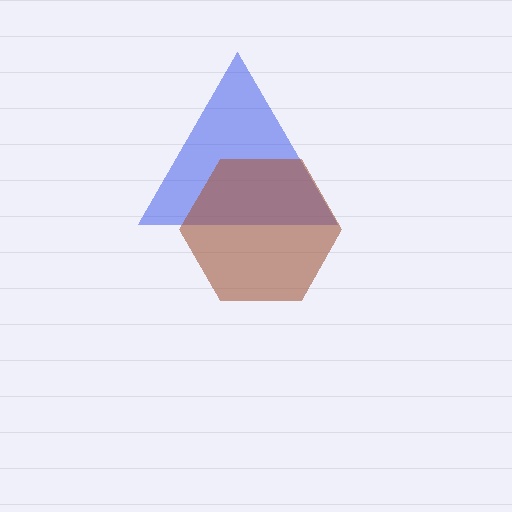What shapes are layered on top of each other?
The layered shapes are: a blue triangle, a brown hexagon.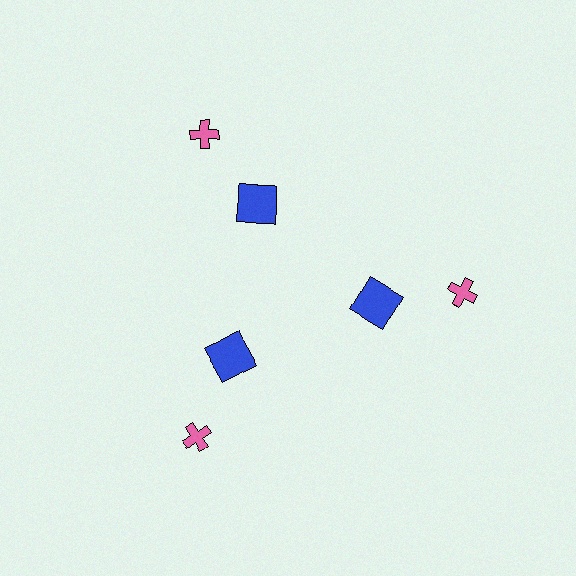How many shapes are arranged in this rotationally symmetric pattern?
There are 6 shapes, arranged in 3 groups of 2.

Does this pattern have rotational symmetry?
Yes, this pattern has 3-fold rotational symmetry. It looks the same after rotating 120 degrees around the center.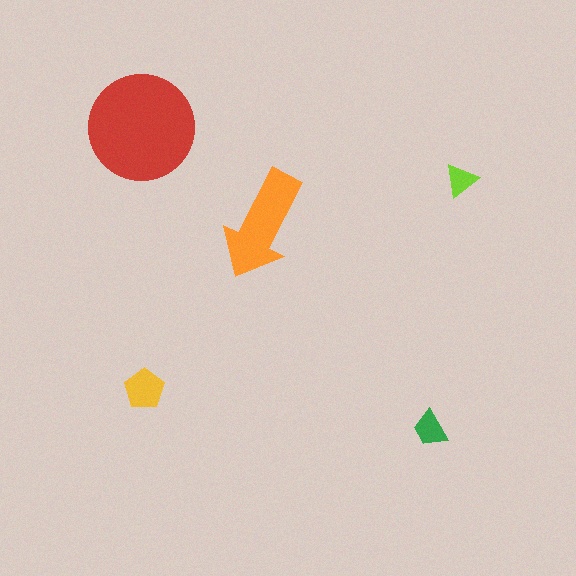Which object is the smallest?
The lime triangle.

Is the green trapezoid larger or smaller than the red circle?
Smaller.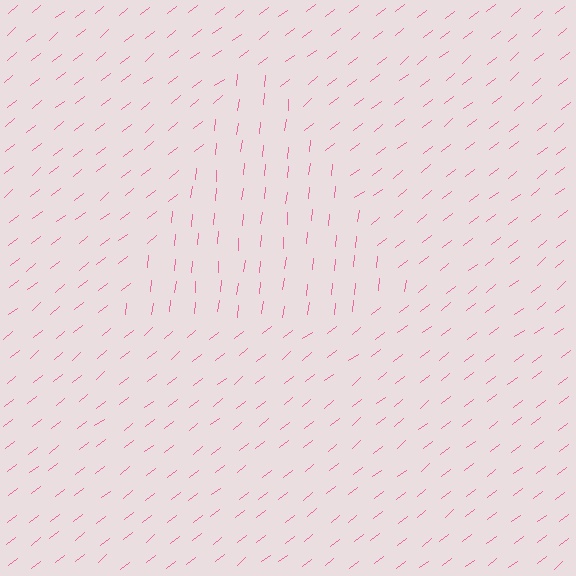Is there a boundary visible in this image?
Yes, there is a texture boundary formed by a change in line orientation.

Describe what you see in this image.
The image is filled with small pink line segments. A triangle region in the image has lines oriented differently from the surrounding lines, creating a visible texture boundary.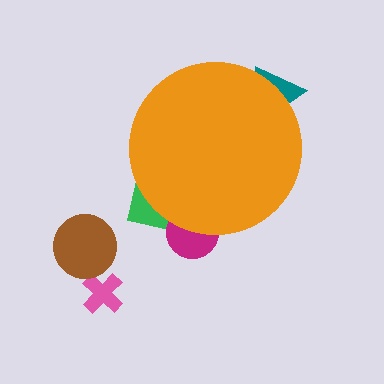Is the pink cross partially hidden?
No, the pink cross is fully visible.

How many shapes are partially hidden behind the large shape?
3 shapes are partially hidden.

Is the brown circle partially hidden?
No, the brown circle is fully visible.